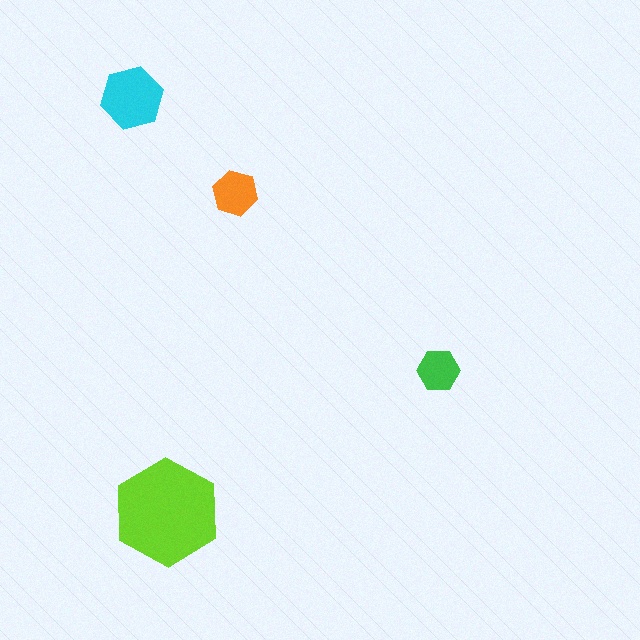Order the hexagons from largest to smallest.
the lime one, the cyan one, the orange one, the green one.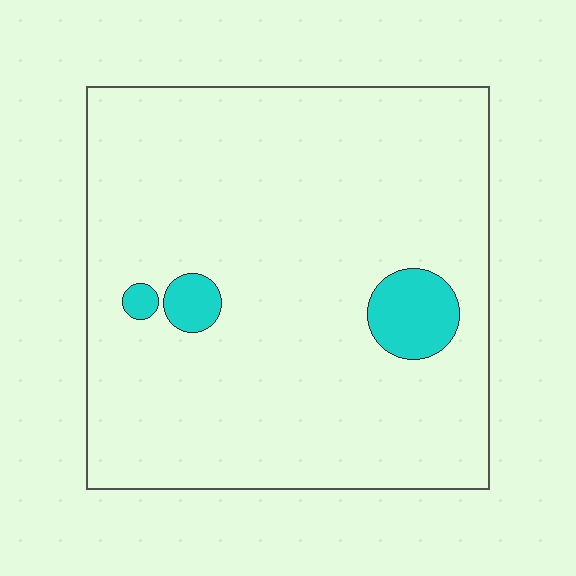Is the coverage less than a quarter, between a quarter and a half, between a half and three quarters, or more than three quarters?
Less than a quarter.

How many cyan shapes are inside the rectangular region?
3.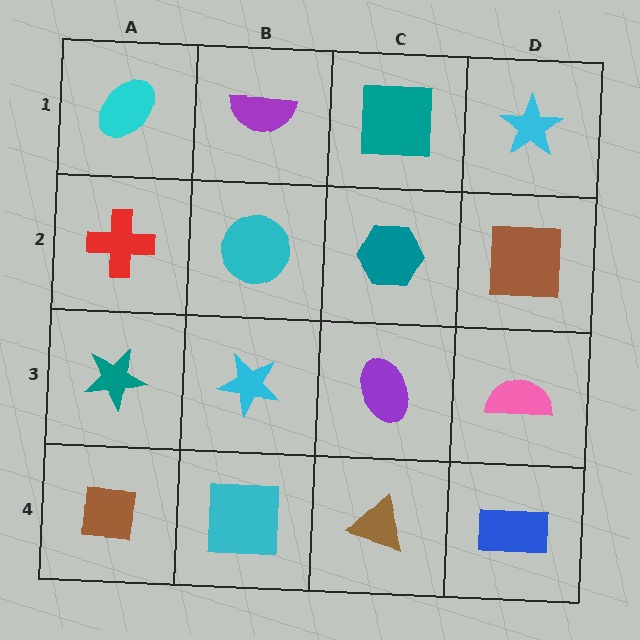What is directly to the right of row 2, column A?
A cyan circle.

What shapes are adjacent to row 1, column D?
A brown square (row 2, column D), a teal square (row 1, column C).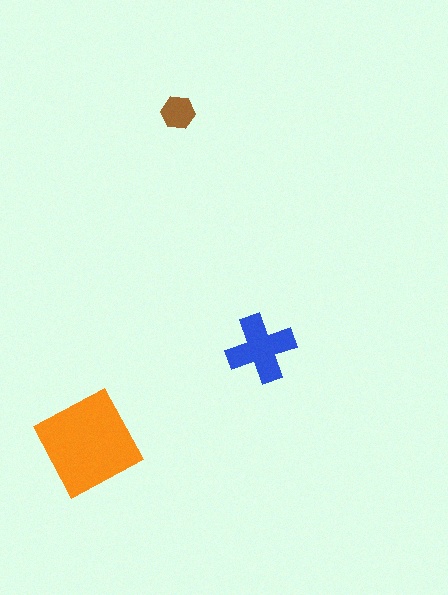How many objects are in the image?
There are 3 objects in the image.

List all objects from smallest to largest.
The brown hexagon, the blue cross, the orange diamond.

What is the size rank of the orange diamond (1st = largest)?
1st.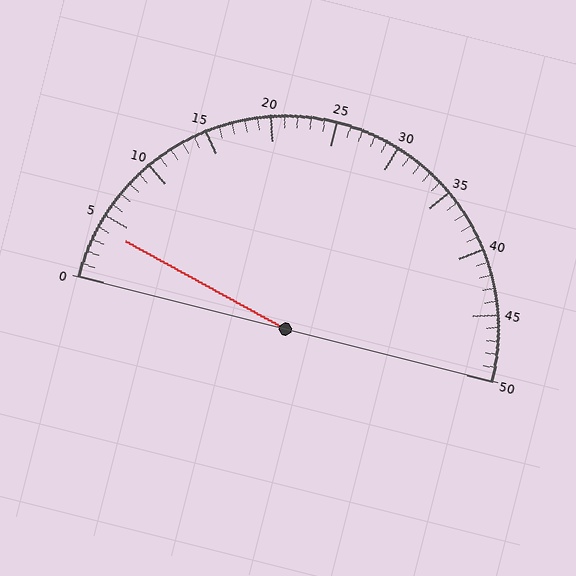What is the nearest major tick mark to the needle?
The nearest major tick mark is 5.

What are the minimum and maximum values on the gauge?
The gauge ranges from 0 to 50.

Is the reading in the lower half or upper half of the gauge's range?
The reading is in the lower half of the range (0 to 50).